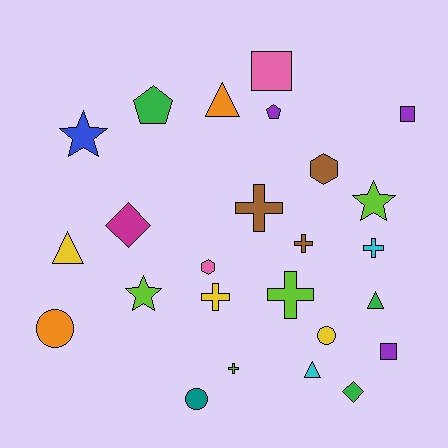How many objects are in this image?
There are 25 objects.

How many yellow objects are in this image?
There are 3 yellow objects.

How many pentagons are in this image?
There are 2 pentagons.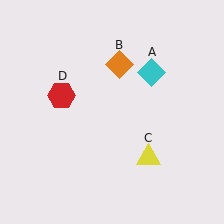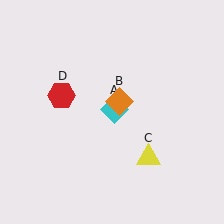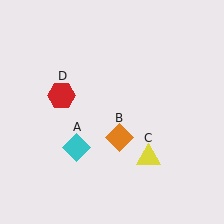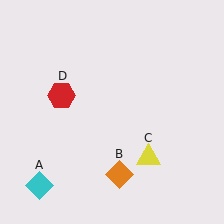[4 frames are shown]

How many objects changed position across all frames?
2 objects changed position: cyan diamond (object A), orange diamond (object B).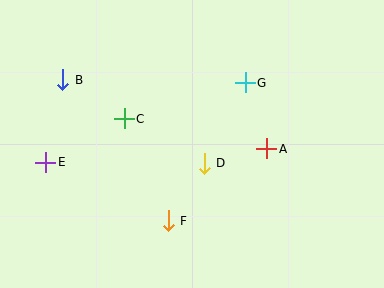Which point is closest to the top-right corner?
Point G is closest to the top-right corner.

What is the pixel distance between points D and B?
The distance between D and B is 164 pixels.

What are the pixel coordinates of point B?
Point B is at (63, 80).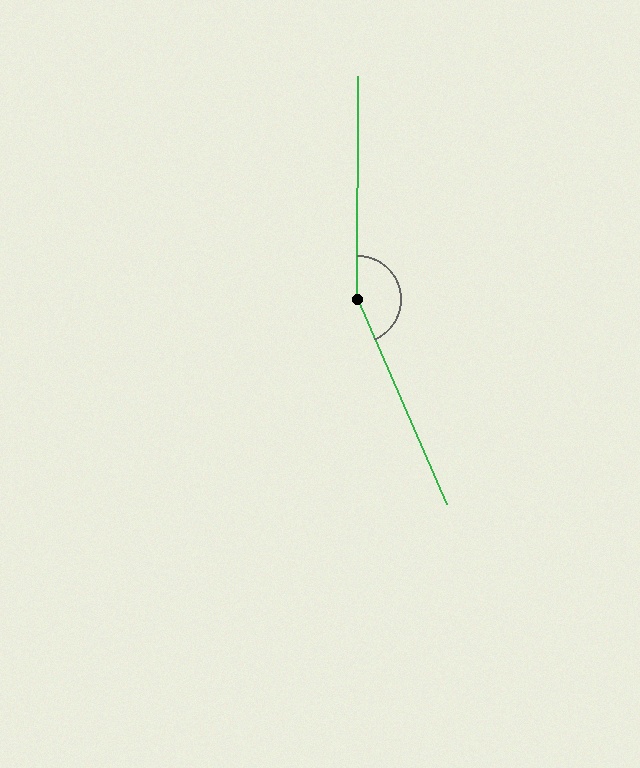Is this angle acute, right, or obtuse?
It is obtuse.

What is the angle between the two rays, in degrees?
Approximately 156 degrees.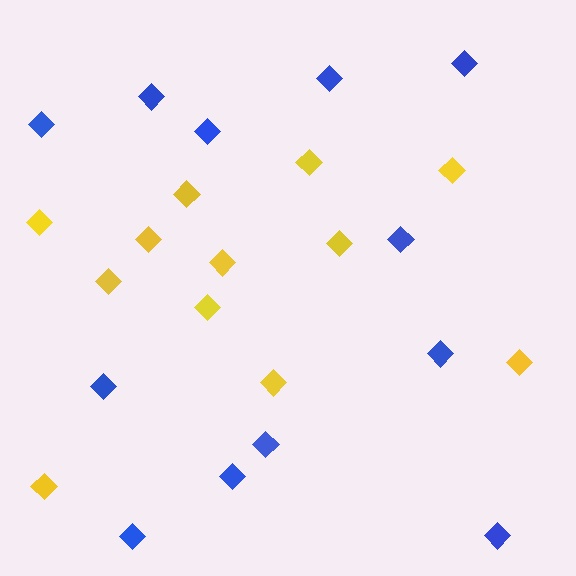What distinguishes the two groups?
There are 2 groups: one group of blue diamonds (12) and one group of yellow diamonds (12).